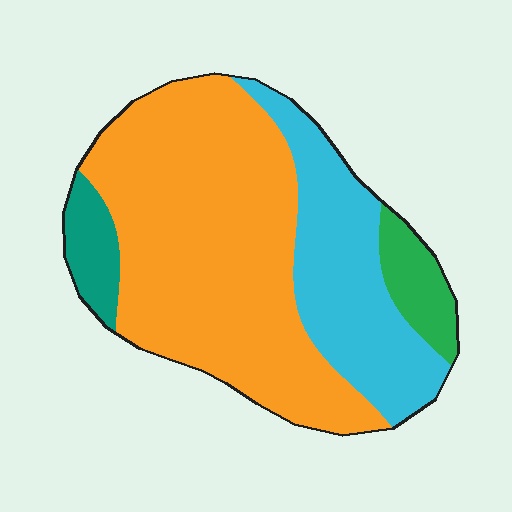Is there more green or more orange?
Orange.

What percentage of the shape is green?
Green covers 7% of the shape.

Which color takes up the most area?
Orange, at roughly 60%.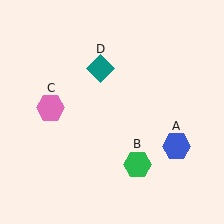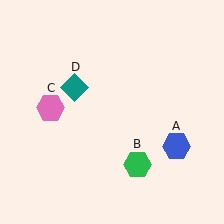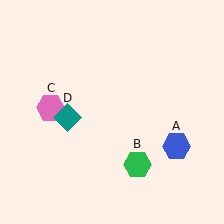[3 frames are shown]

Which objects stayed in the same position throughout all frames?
Blue hexagon (object A) and green hexagon (object B) and pink hexagon (object C) remained stationary.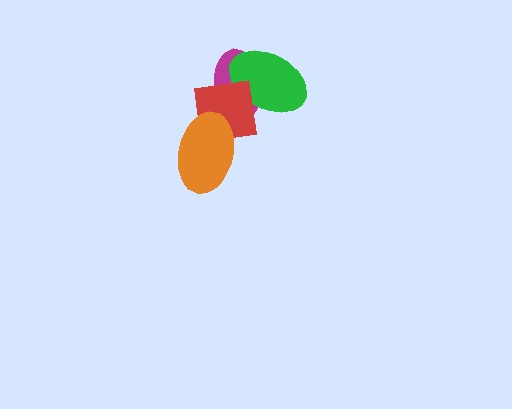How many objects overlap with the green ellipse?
2 objects overlap with the green ellipse.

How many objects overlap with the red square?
3 objects overlap with the red square.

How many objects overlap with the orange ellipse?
1 object overlaps with the orange ellipse.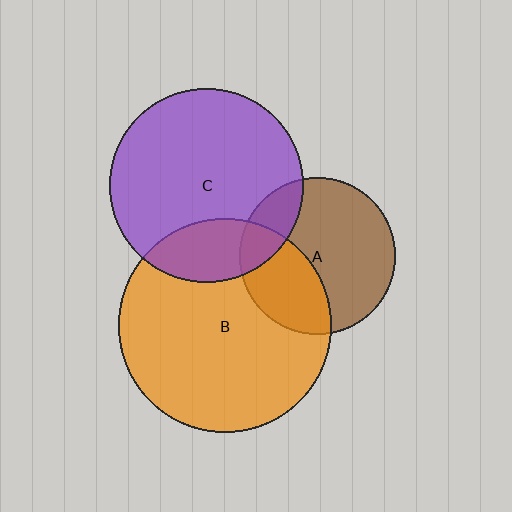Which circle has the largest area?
Circle B (orange).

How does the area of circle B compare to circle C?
Approximately 1.2 times.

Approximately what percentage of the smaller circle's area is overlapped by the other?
Approximately 20%.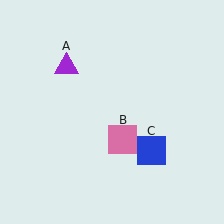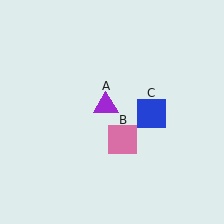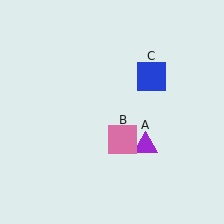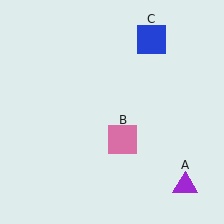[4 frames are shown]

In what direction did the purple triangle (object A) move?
The purple triangle (object A) moved down and to the right.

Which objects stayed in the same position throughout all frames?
Pink square (object B) remained stationary.